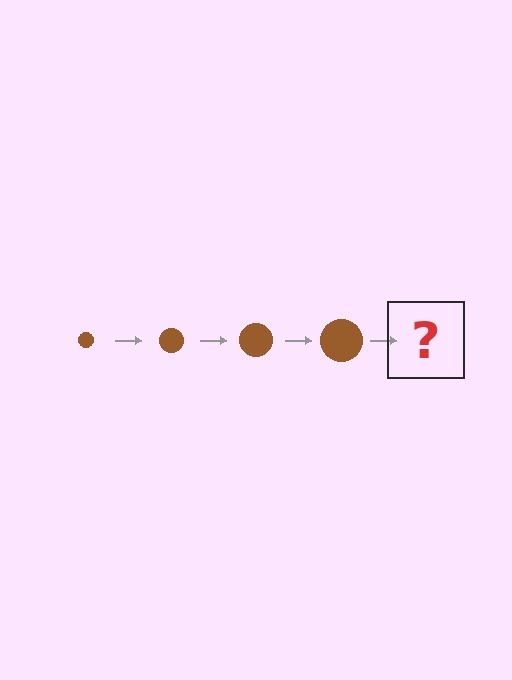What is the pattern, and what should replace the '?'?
The pattern is that the circle gets progressively larger each step. The '?' should be a brown circle, larger than the previous one.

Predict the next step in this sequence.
The next step is a brown circle, larger than the previous one.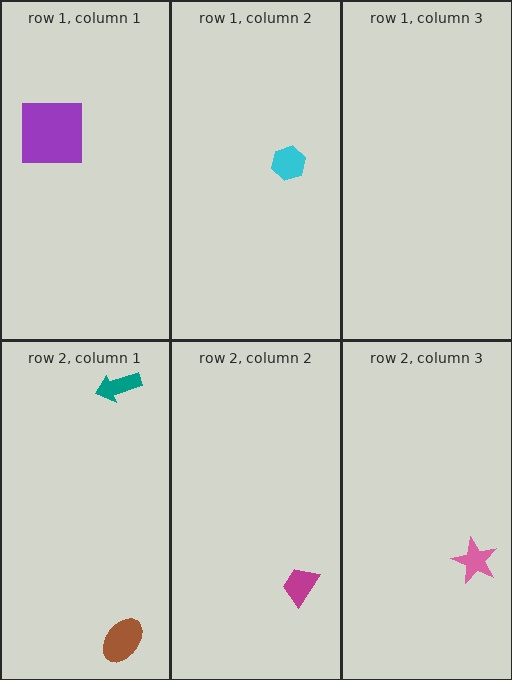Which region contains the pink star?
The row 2, column 3 region.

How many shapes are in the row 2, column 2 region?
1.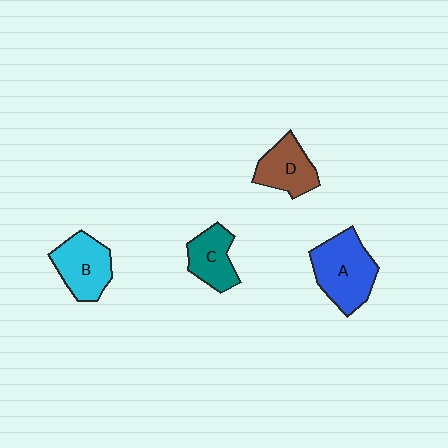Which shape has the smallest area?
Shape C (teal).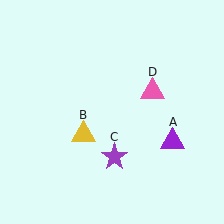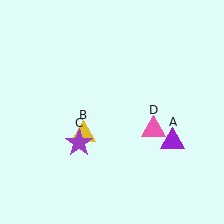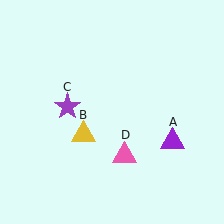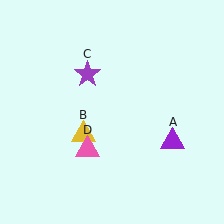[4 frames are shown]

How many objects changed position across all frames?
2 objects changed position: purple star (object C), pink triangle (object D).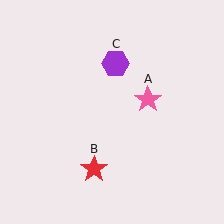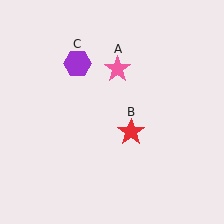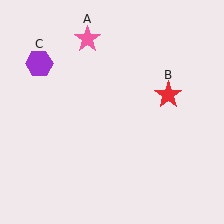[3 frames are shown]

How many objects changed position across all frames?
3 objects changed position: pink star (object A), red star (object B), purple hexagon (object C).